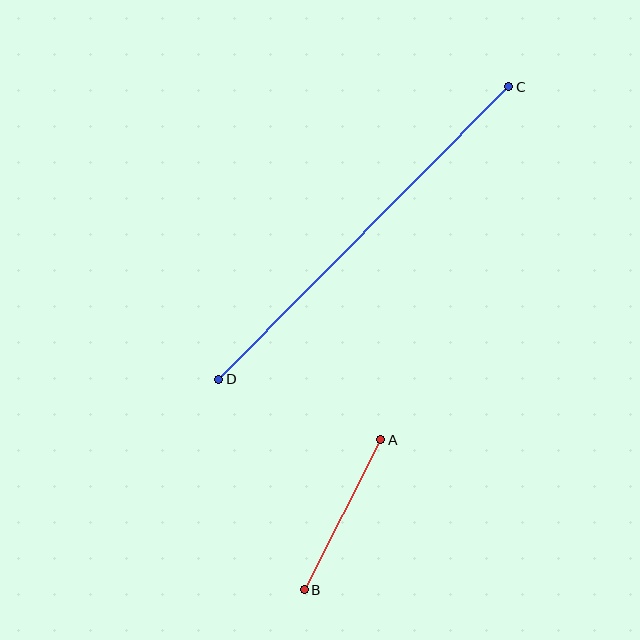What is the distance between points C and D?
The distance is approximately 412 pixels.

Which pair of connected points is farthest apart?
Points C and D are farthest apart.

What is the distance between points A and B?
The distance is approximately 168 pixels.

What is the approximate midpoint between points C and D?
The midpoint is at approximately (364, 233) pixels.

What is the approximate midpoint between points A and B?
The midpoint is at approximately (342, 515) pixels.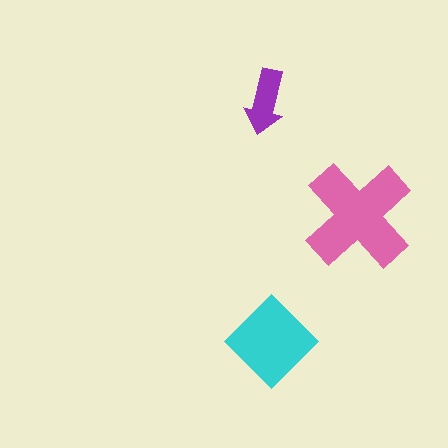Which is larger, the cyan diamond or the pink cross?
The pink cross.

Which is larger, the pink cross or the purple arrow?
The pink cross.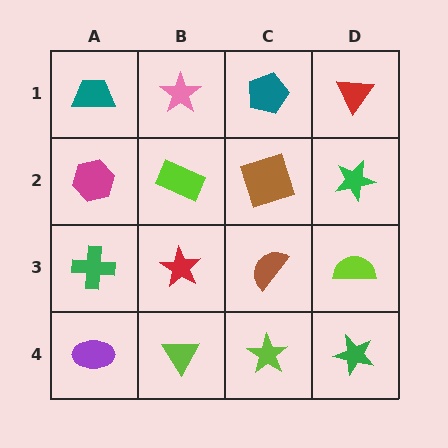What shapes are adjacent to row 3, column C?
A brown square (row 2, column C), a lime star (row 4, column C), a red star (row 3, column B), a lime semicircle (row 3, column D).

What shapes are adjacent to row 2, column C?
A teal pentagon (row 1, column C), a brown semicircle (row 3, column C), a lime rectangle (row 2, column B), a green star (row 2, column D).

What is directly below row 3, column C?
A lime star.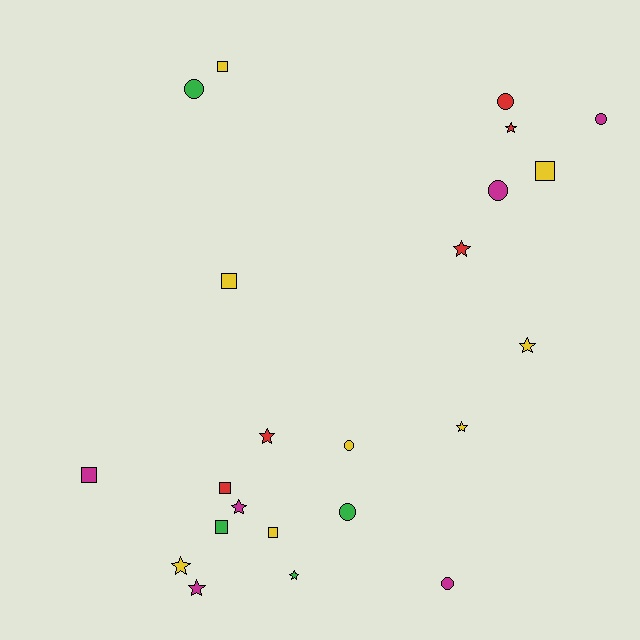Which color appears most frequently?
Yellow, with 8 objects.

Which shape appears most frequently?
Star, with 9 objects.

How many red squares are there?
There is 1 red square.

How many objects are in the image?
There are 23 objects.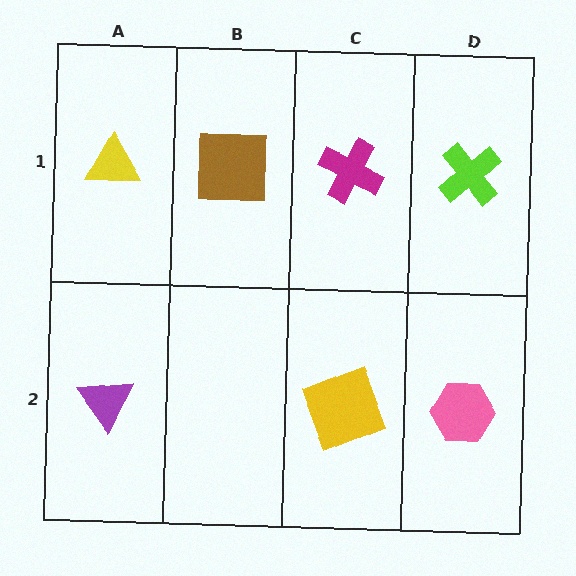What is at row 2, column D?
A pink hexagon.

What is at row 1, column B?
A brown square.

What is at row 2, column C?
A yellow square.